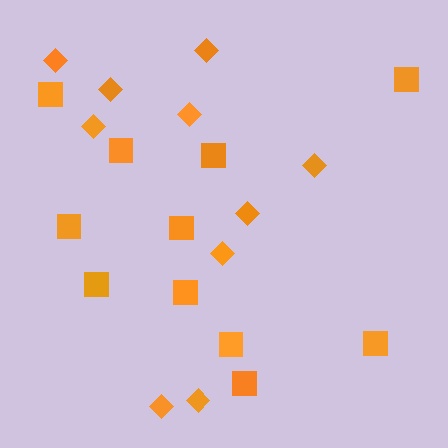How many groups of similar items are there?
There are 2 groups: one group of squares (11) and one group of diamonds (10).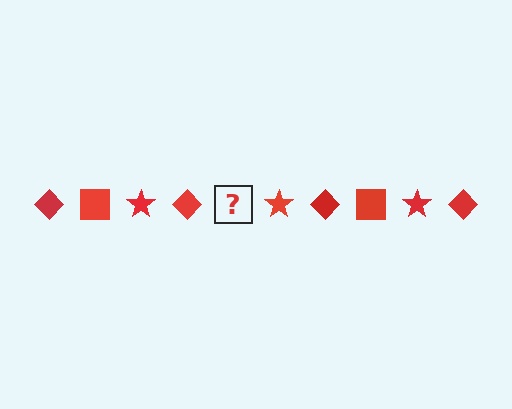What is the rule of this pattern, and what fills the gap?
The rule is that the pattern cycles through diamond, square, star shapes in red. The gap should be filled with a red square.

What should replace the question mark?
The question mark should be replaced with a red square.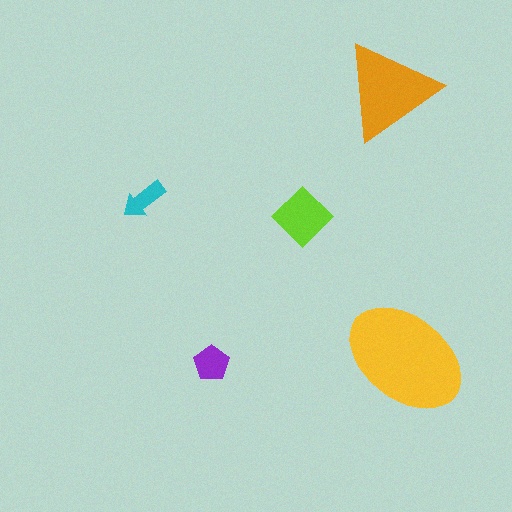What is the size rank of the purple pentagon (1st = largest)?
4th.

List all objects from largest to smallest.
The yellow ellipse, the orange triangle, the lime diamond, the purple pentagon, the cyan arrow.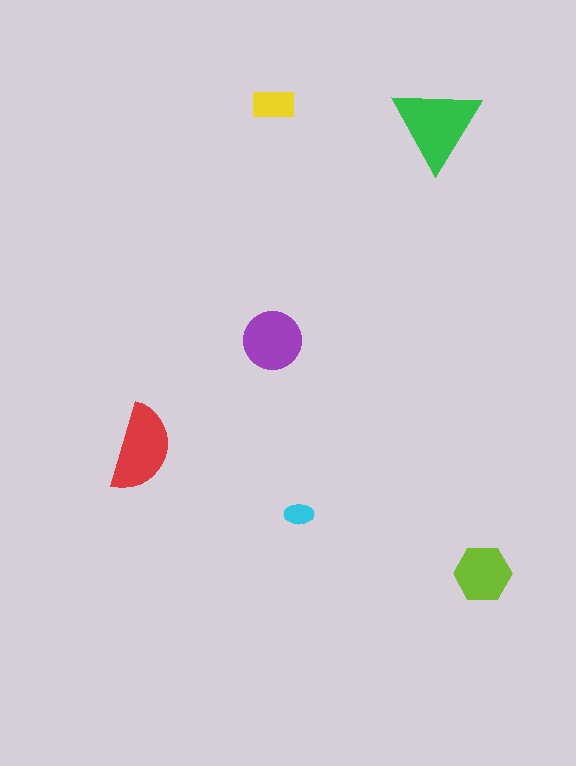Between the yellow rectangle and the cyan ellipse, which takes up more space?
The yellow rectangle.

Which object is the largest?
The green triangle.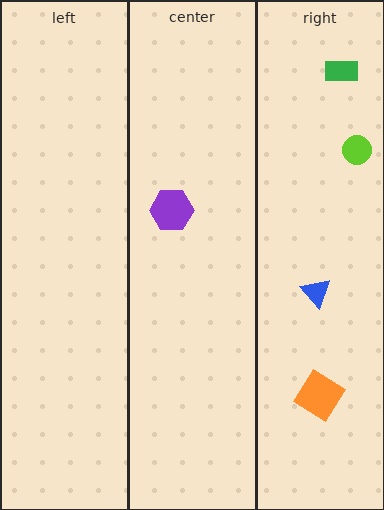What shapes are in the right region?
The blue triangle, the lime circle, the orange diamond, the green rectangle.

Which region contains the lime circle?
The right region.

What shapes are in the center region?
The purple hexagon.